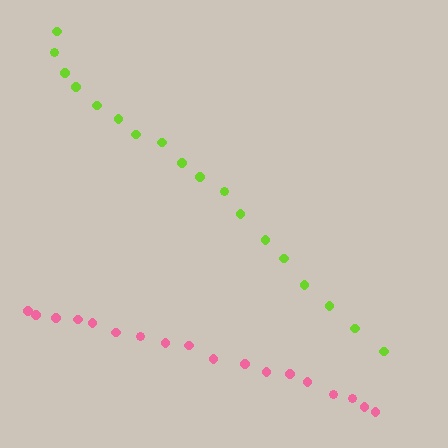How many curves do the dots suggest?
There are 2 distinct paths.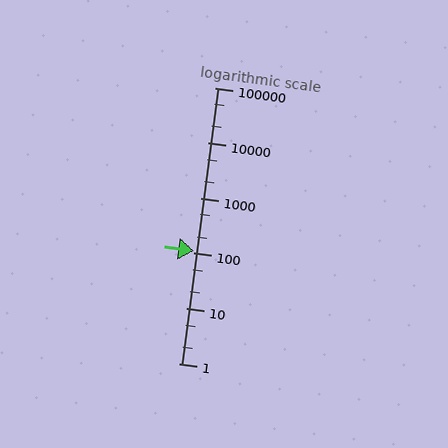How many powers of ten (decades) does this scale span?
The scale spans 5 decades, from 1 to 100000.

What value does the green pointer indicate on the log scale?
The pointer indicates approximately 110.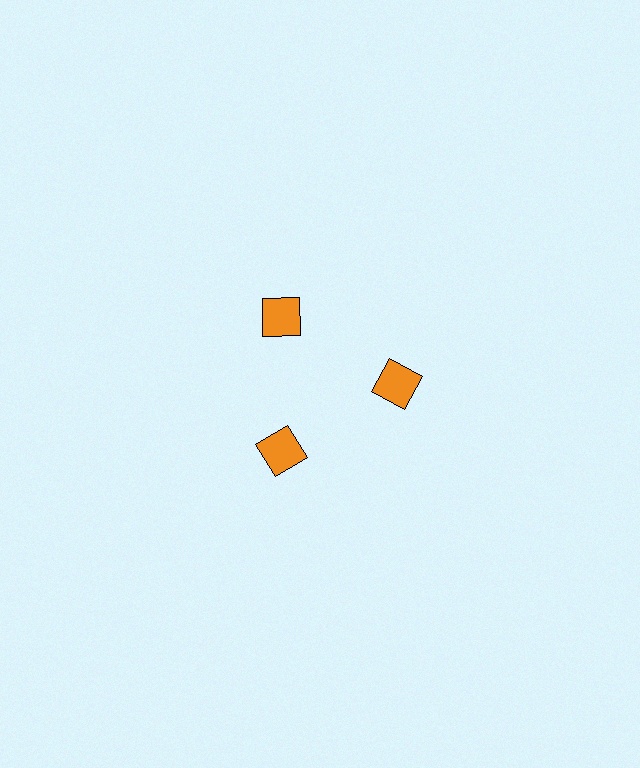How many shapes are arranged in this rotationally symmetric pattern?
There are 3 shapes, arranged in 3 groups of 1.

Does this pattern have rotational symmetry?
Yes, this pattern has 3-fold rotational symmetry. It looks the same after rotating 120 degrees around the center.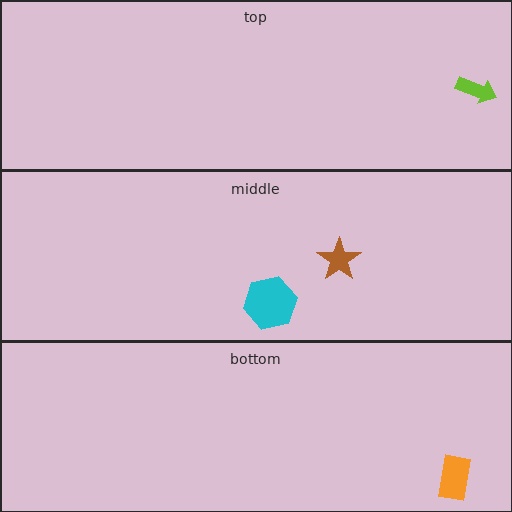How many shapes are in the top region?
1.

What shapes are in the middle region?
The cyan hexagon, the brown star.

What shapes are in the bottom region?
The orange rectangle.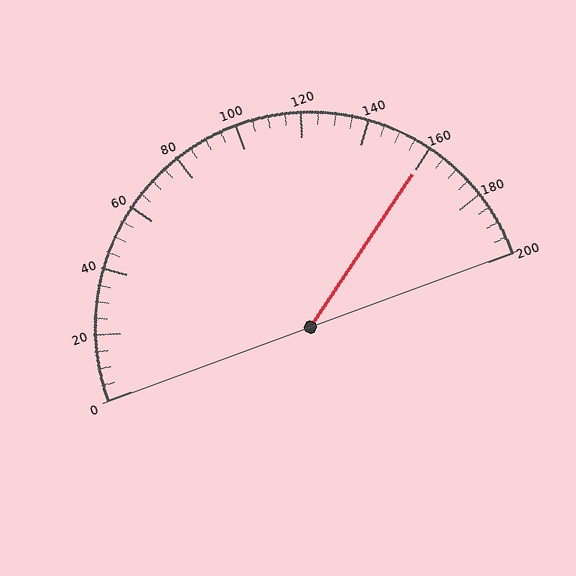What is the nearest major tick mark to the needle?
The nearest major tick mark is 160.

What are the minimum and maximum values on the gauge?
The gauge ranges from 0 to 200.